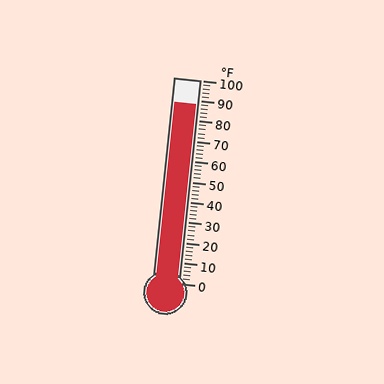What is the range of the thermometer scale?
The thermometer scale ranges from 0°F to 100°F.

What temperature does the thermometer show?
The thermometer shows approximately 88°F.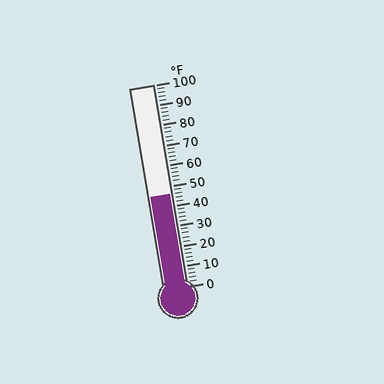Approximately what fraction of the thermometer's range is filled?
The thermometer is filled to approximately 45% of its range.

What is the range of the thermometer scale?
The thermometer scale ranges from 0°F to 100°F.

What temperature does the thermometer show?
The thermometer shows approximately 46°F.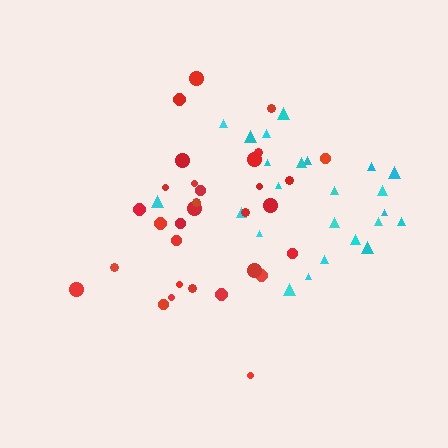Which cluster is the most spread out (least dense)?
Cyan.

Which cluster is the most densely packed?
Red.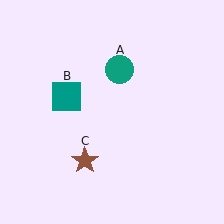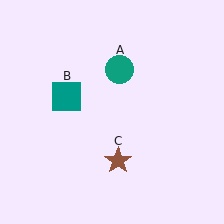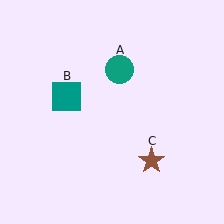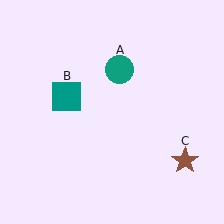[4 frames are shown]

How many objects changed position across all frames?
1 object changed position: brown star (object C).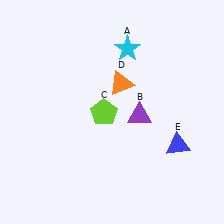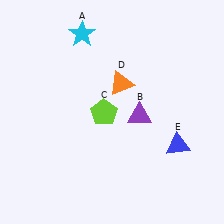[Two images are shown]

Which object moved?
The cyan star (A) moved left.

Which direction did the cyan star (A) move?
The cyan star (A) moved left.